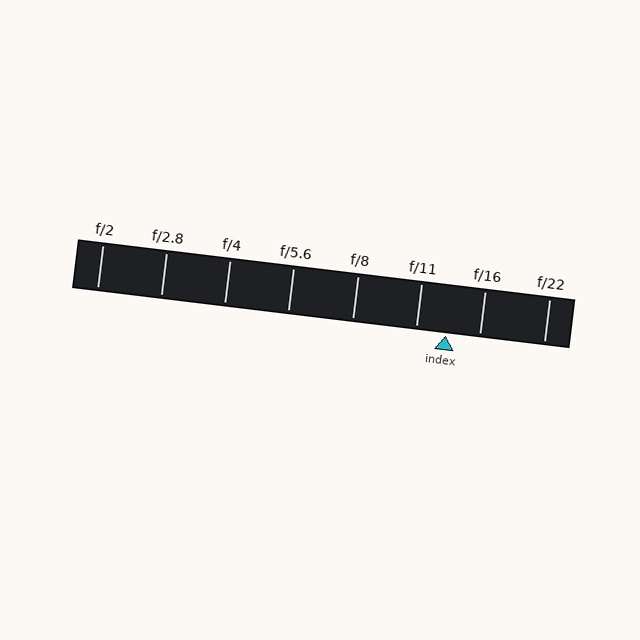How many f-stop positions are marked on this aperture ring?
There are 8 f-stop positions marked.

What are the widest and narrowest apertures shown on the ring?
The widest aperture shown is f/2 and the narrowest is f/22.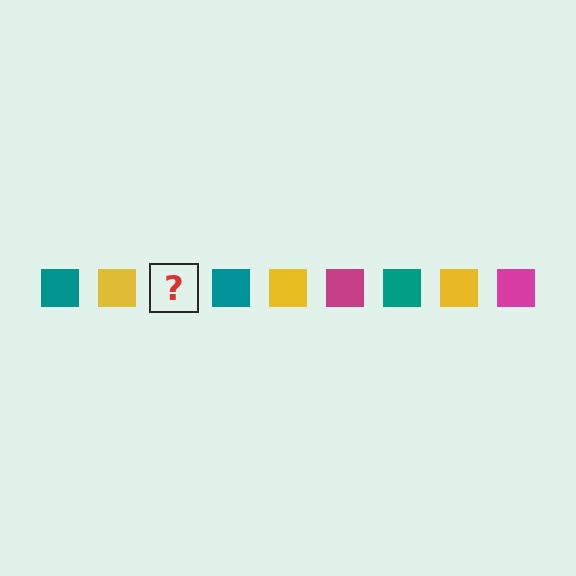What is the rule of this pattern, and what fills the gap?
The rule is that the pattern cycles through teal, yellow, magenta squares. The gap should be filled with a magenta square.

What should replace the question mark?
The question mark should be replaced with a magenta square.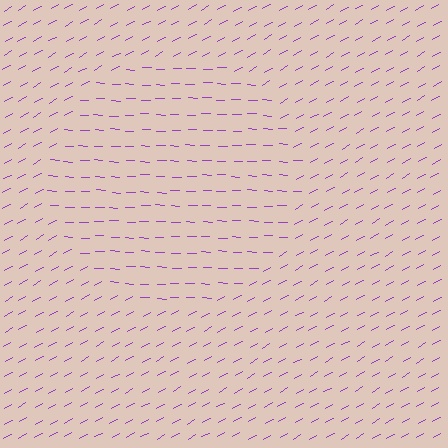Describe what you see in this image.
The image is filled with small purple line segments. A circle region in the image has lines oriented differently from the surrounding lines, creating a visible texture boundary.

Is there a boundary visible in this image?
Yes, there is a texture boundary formed by a change in line orientation.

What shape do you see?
I see a circle.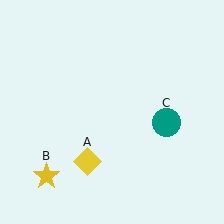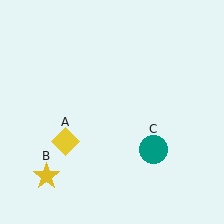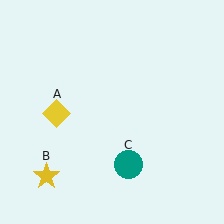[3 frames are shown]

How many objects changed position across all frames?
2 objects changed position: yellow diamond (object A), teal circle (object C).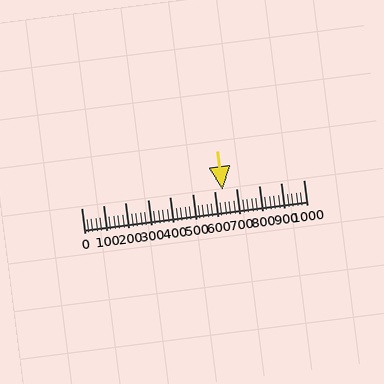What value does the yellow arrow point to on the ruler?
The yellow arrow points to approximately 638.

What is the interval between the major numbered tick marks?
The major tick marks are spaced 100 units apart.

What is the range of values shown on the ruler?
The ruler shows values from 0 to 1000.